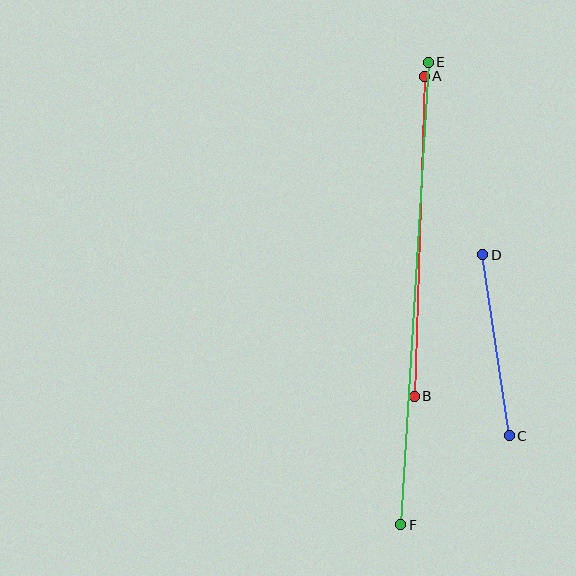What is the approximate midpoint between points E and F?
The midpoint is at approximately (414, 293) pixels.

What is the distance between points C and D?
The distance is approximately 183 pixels.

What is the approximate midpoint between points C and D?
The midpoint is at approximately (496, 345) pixels.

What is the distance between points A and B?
The distance is approximately 320 pixels.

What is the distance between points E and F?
The distance is approximately 463 pixels.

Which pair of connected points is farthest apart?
Points E and F are farthest apart.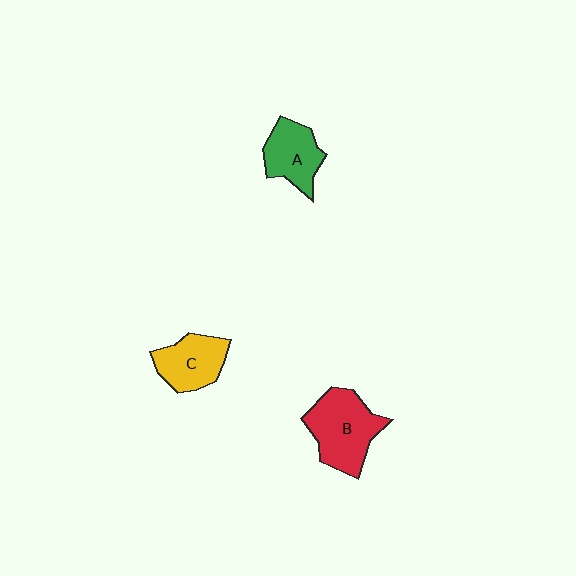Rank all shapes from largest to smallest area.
From largest to smallest: B (red), C (yellow), A (green).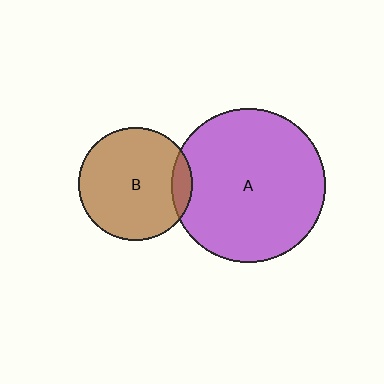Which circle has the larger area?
Circle A (purple).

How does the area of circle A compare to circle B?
Approximately 1.8 times.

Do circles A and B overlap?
Yes.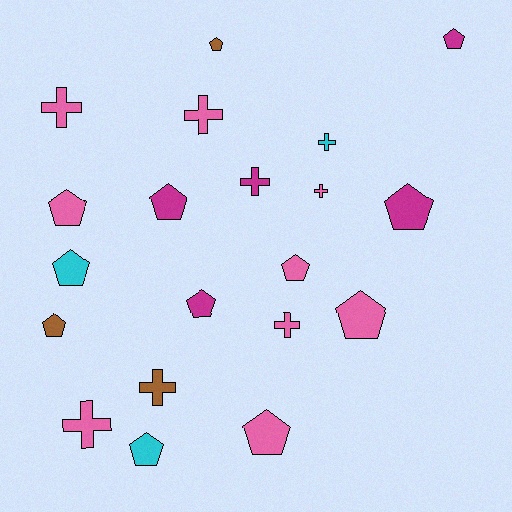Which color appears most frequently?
Pink, with 9 objects.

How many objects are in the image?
There are 20 objects.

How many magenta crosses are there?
There is 1 magenta cross.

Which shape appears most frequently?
Pentagon, with 12 objects.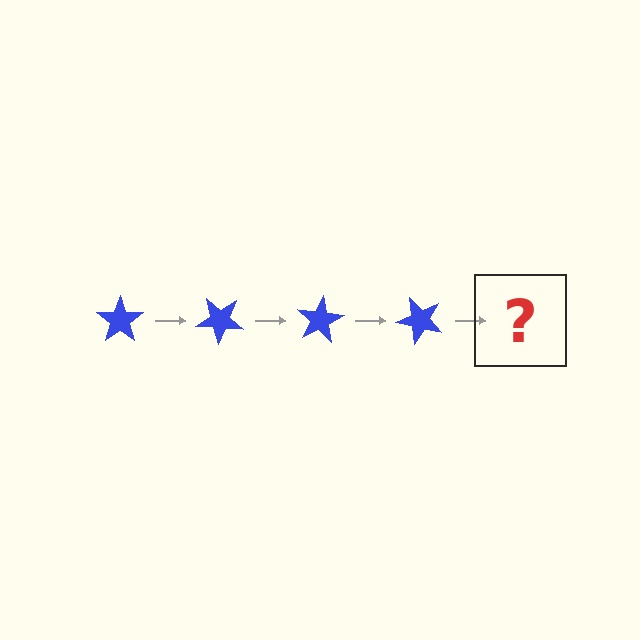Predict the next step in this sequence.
The next step is a blue star rotated 160 degrees.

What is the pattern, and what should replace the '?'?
The pattern is that the star rotates 40 degrees each step. The '?' should be a blue star rotated 160 degrees.